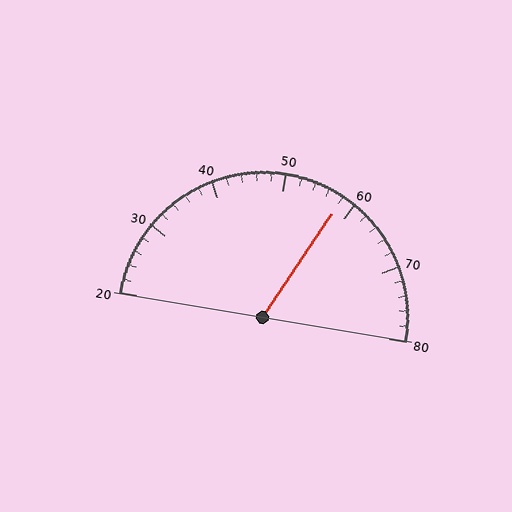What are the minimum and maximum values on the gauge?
The gauge ranges from 20 to 80.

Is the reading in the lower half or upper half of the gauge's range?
The reading is in the upper half of the range (20 to 80).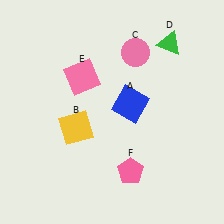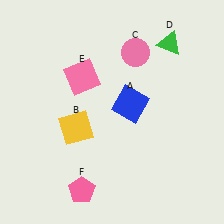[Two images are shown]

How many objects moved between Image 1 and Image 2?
1 object moved between the two images.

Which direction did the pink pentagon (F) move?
The pink pentagon (F) moved left.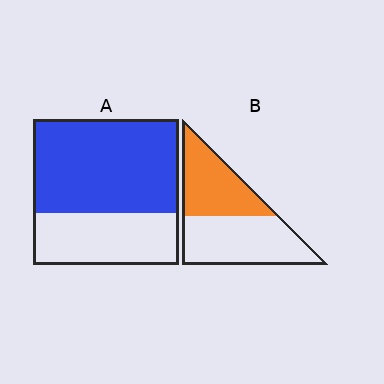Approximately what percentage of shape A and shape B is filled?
A is approximately 65% and B is approximately 45%.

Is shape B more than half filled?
No.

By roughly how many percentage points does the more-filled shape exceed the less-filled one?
By roughly 20 percentage points (A over B).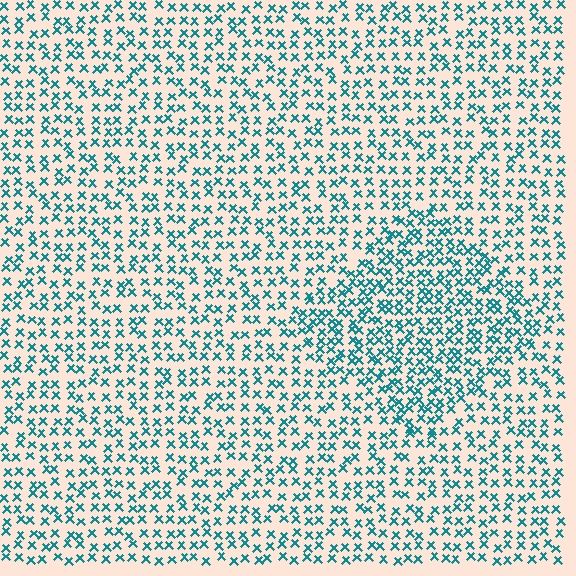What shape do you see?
I see a diamond.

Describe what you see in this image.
The image contains small teal elements arranged at two different densities. A diamond-shaped region is visible where the elements are more densely packed than the surrounding area.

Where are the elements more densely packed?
The elements are more densely packed inside the diamond boundary.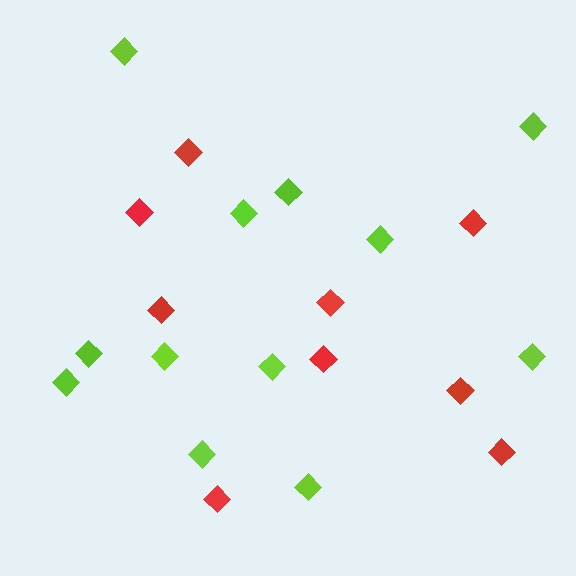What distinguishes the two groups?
There are 2 groups: one group of lime diamonds (12) and one group of red diamonds (9).